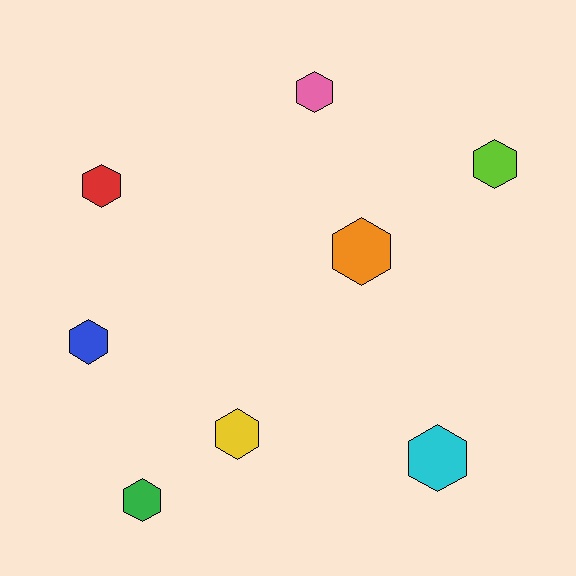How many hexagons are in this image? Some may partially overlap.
There are 8 hexagons.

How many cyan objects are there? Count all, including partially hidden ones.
There is 1 cyan object.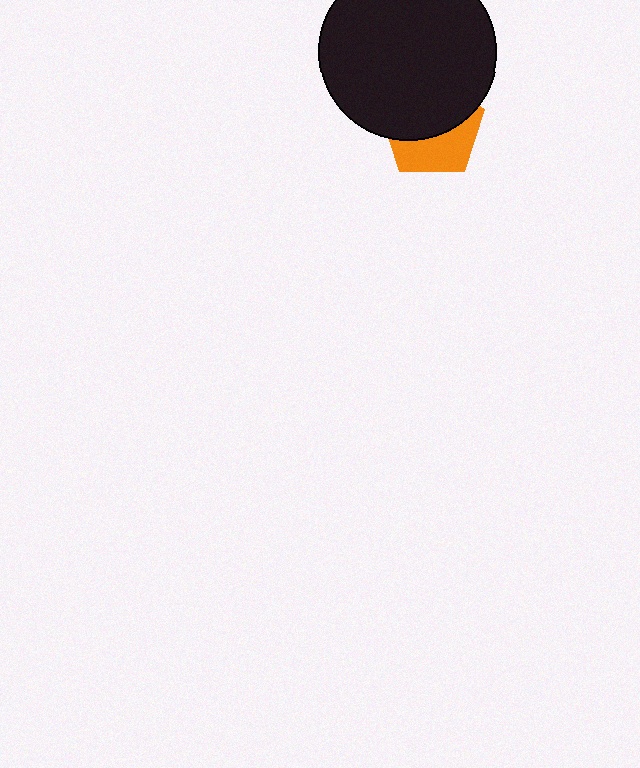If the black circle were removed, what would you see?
You would see the complete orange pentagon.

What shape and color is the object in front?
The object in front is a black circle.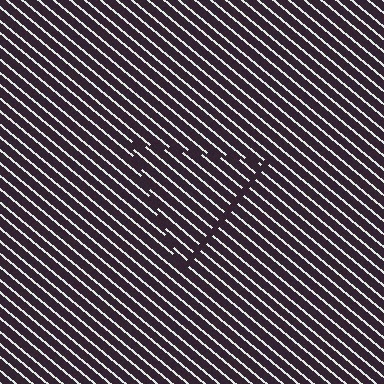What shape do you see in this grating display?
An illusory triangle. The interior of the shape contains the same grating, shifted by half a period — the contour is defined by the phase discontinuity where line-ends from the inner and outer gratings abut.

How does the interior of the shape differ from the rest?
The interior of the shape contains the same grating, shifted by half a period — the contour is defined by the phase discontinuity where line-ends from the inner and outer gratings abut.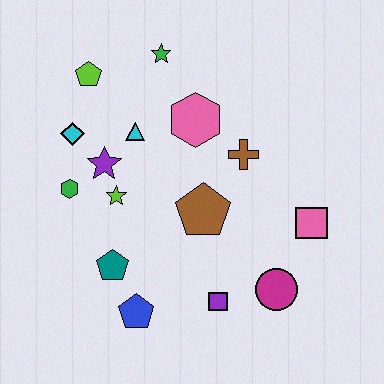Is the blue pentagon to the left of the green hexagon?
No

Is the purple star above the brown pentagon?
Yes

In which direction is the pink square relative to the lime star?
The pink square is to the right of the lime star.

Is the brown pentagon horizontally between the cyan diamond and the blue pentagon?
No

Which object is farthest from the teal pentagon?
The green star is farthest from the teal pentagon.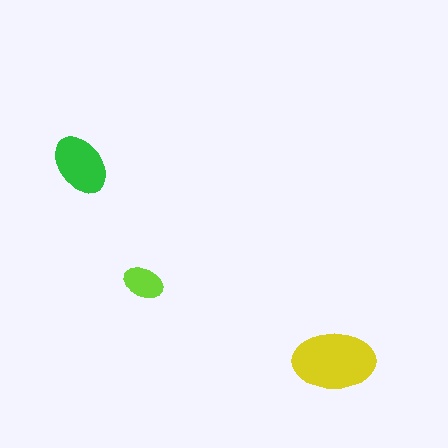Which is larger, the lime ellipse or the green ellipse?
The green one.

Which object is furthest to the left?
The green ellipse is leftmost.